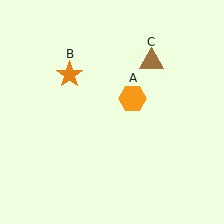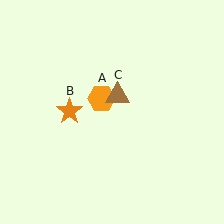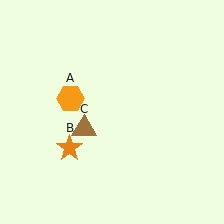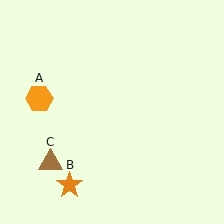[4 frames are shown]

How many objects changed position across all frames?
3 objects changed position: orange hexagon (object A), orange star (object B), brown triangle (object C).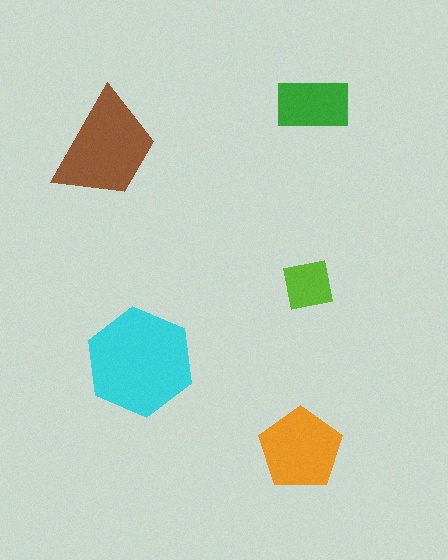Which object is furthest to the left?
The brown trapezoid is leftmost.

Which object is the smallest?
The lime square.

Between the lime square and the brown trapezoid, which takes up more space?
The brown trapezoid.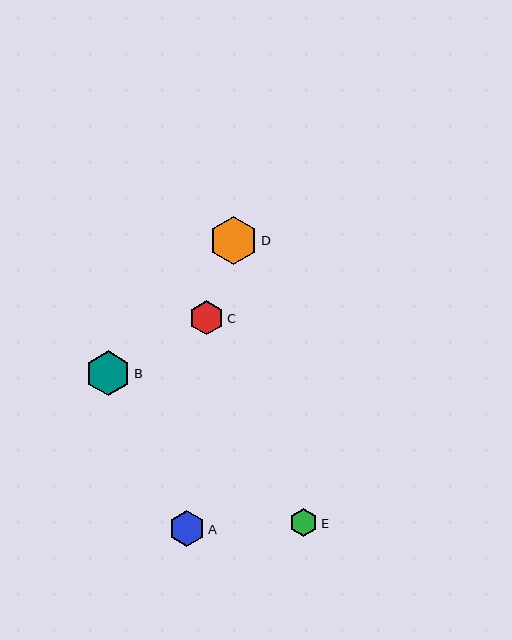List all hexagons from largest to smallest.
From largest to smallest: D, B, A, C, E.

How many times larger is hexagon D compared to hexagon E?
Hexagon D is approximately 1.7 times the size of hexagon E.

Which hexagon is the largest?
Hexagon D is the largest with a size of approximately 48 pixels.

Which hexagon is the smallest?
Hexagon E is the smallest with a size of approximately 28 pixels.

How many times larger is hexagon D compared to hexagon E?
Hexagon D is approximately 1.7 times the size of hexagon E.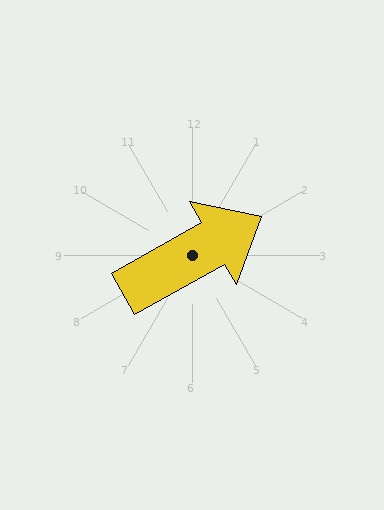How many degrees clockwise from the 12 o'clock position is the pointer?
Approximately 61 degrees.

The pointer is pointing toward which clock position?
Roughly 2 o'clock.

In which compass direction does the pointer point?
Northeast.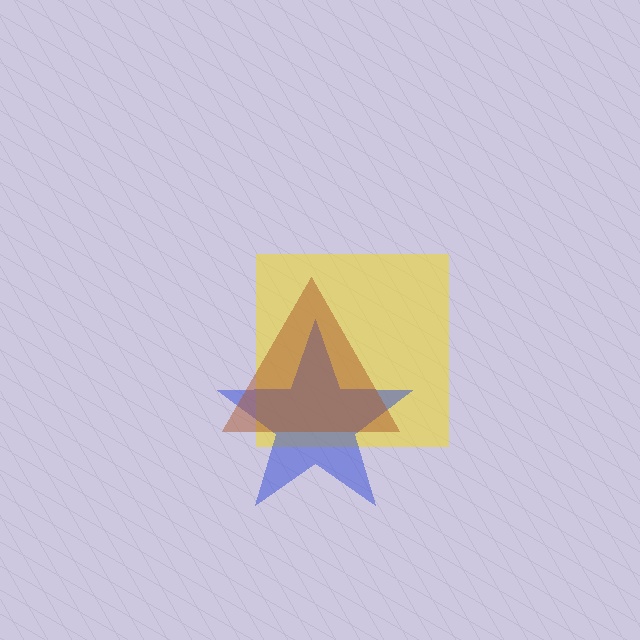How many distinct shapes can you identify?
There are 3 distinct shapes: a yellow square, a blue star, a brown triangle.